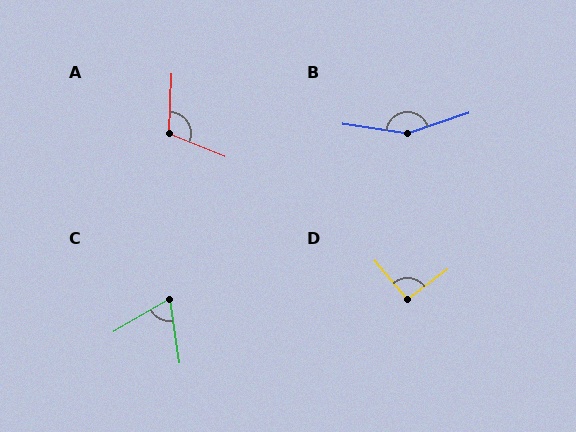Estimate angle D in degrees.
Approximately 94 degrees.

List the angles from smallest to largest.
C (69°), D (94°), A (110°), B (154°).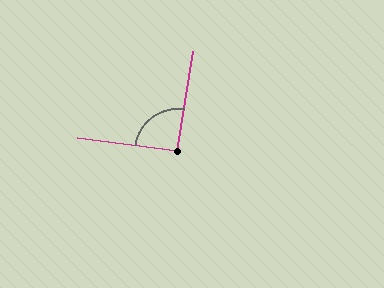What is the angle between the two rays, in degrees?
Approximately 91 degrees.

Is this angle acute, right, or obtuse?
It is approximately a right angle.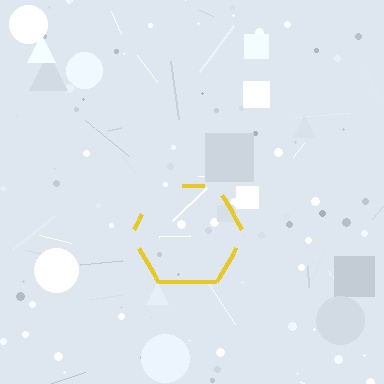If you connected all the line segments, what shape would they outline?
They would outline a hexagon.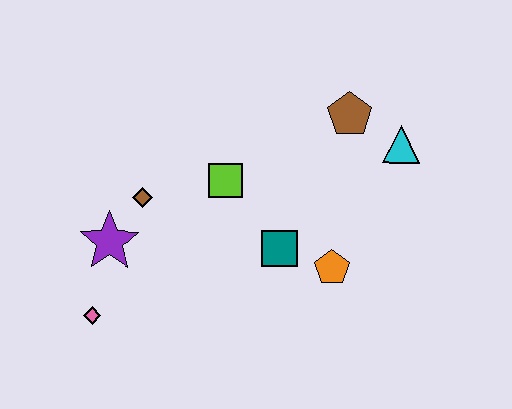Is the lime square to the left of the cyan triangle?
Yes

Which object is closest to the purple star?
The brown diamond is closest to the purple star.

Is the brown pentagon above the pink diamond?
Yes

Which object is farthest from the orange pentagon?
The pink diamond is farthest from the orange pentagon.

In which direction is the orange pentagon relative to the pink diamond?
The orange pentagon is to the right of the pink diamond.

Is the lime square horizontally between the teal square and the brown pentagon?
No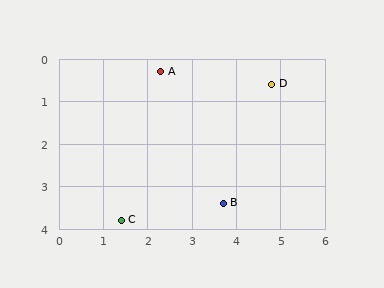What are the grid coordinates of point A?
Point A is at approximately (2.3, 0.3).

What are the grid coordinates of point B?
Point B is at approximately (3.7, 3.4).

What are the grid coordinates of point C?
Point C is at approximately (1.4, 3.8).